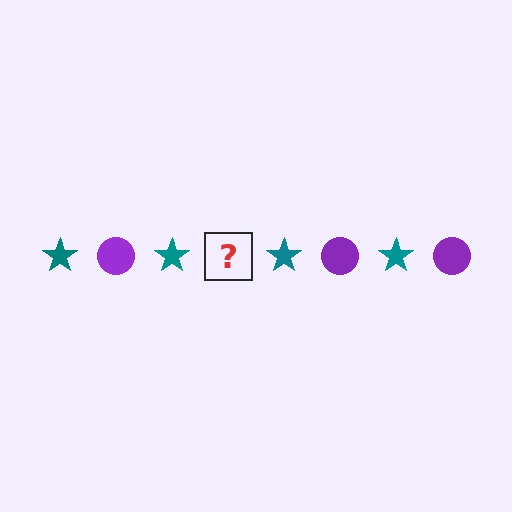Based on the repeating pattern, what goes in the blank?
The blank should be a purple circle.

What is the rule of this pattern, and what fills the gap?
The rule is that the pattern alternates between teal star and purple circle. The gap should be filled with a purple circle.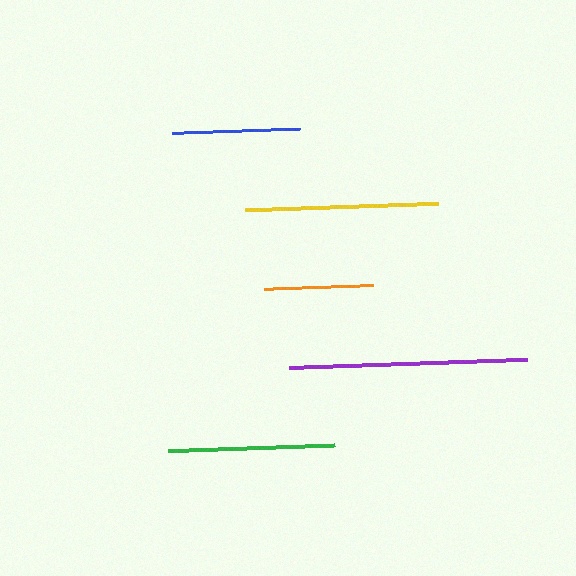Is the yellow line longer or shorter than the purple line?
The purple line is longer than the yellow line.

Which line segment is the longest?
The purple line is the longest at approximately 237 pixels.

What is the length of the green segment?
The green segment is approximately 167 pixels long.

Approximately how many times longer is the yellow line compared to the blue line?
The yellow line is approximately 1.5 times the length of the blue line.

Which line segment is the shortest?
The orange line is the shortest at approximately 109 pixels.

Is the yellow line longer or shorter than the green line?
The yellow line is longer than the green line.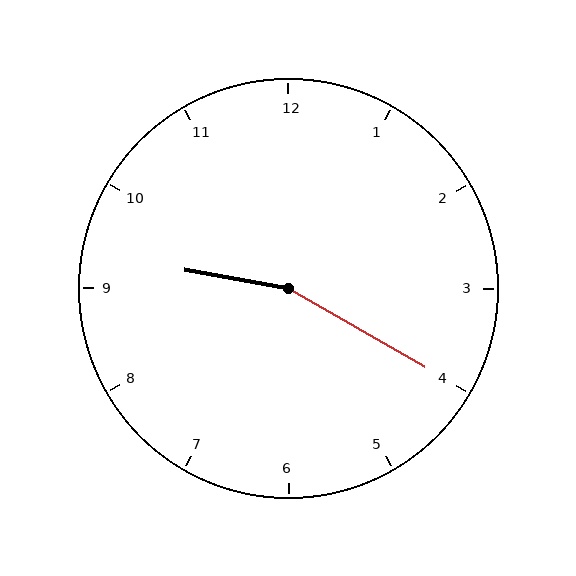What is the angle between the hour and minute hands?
Approximately 160 degrees.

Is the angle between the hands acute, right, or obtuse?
It is obtuse.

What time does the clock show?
9:20.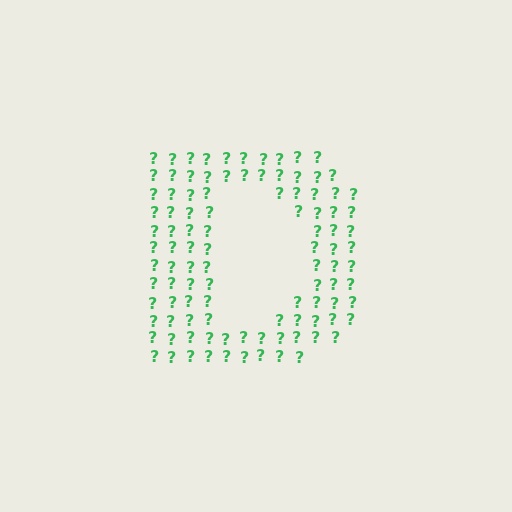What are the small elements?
The small elements are question marks.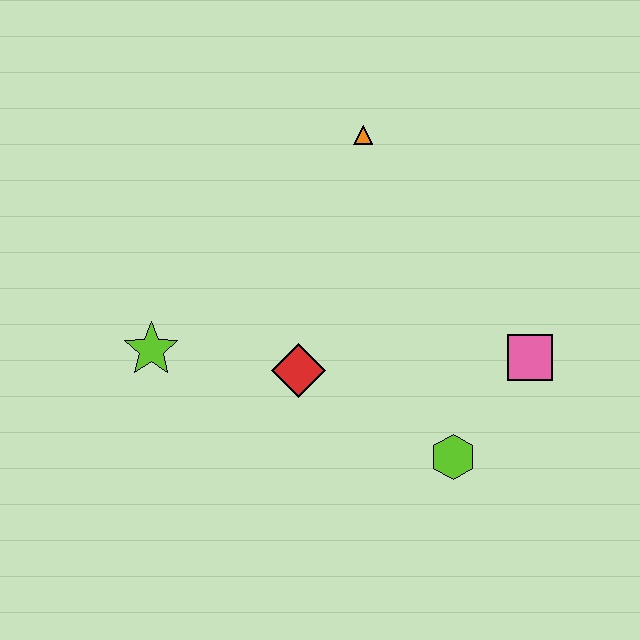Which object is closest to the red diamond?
The lime star is closest to the red diamond.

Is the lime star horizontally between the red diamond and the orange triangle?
No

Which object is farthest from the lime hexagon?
The orange triangle is farthest from the lime hexagon.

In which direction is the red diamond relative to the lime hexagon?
The red diamond is to the left of the lime hexagon.